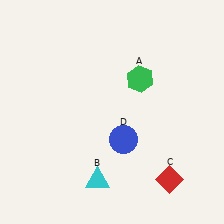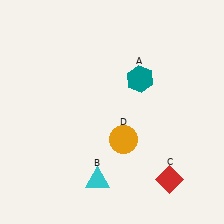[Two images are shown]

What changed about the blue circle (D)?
In Image 1, D is blue. In Image 2, it changed to orange.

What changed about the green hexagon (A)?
In Image 1, A is green. In Image 2, it changed to teal.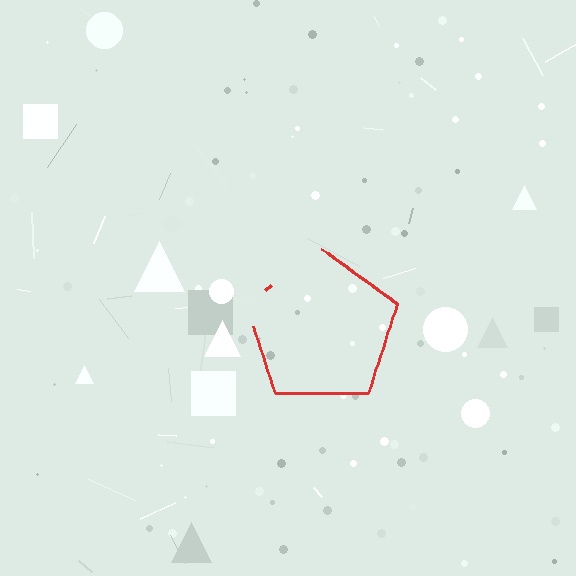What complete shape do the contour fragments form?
The contour fragments form a pentagon.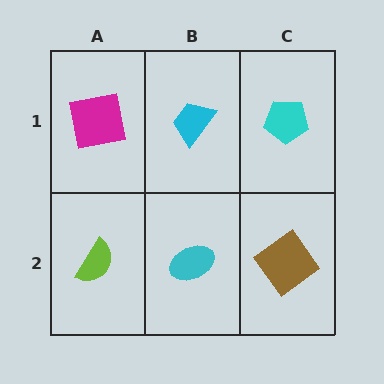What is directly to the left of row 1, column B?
A magenta square.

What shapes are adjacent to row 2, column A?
A magenta square (row 1, column A), a cyan ellipse (row 2, column B).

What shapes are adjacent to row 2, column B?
A cyan trapezoid (row 1, column B), a lime semicircle (row 2, column A), a brown diamond (row 2, column C).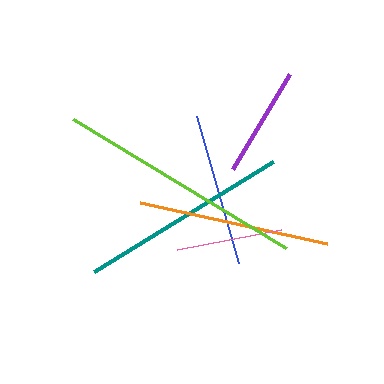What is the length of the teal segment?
The teal segment is approximately 210 pixels long.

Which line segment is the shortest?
The pink line is the shortest at approximately 106 pixels.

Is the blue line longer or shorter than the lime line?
The lime line is longer than the blue line.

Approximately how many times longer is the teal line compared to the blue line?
The teal line is approximately 1.4 times the length of the blue line.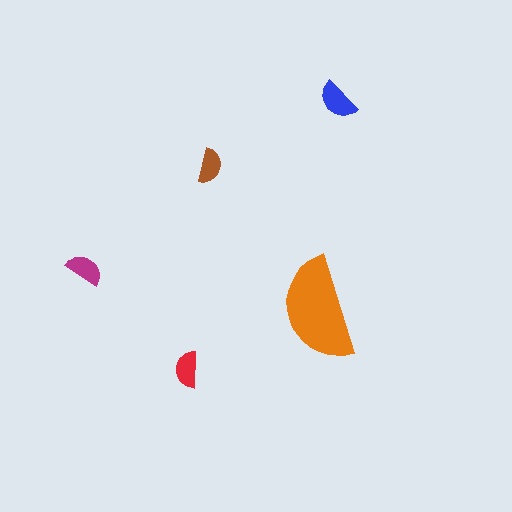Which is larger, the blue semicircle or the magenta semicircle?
The blue one.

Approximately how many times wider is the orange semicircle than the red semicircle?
About 3 times wider.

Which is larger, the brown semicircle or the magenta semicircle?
The magenta one.